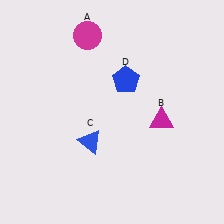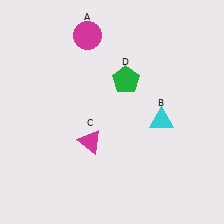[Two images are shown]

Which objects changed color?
B changed from magenta to cyan. C changed from blue to magenta. D changed from blue to green.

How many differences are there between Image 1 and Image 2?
There are 3 differences between the two images.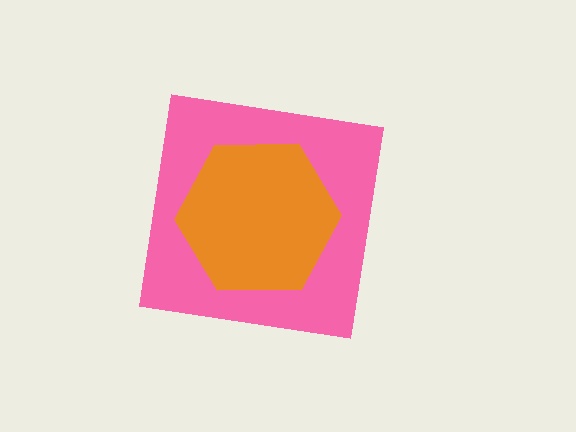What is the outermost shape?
The pink square.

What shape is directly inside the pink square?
The orange hexagon.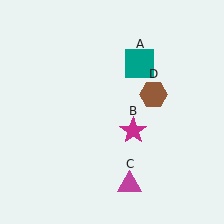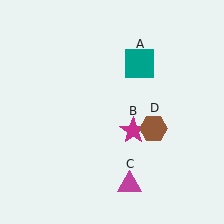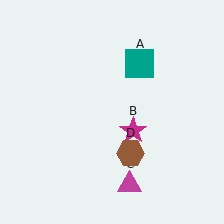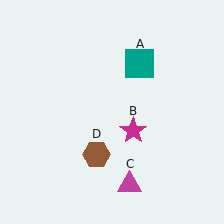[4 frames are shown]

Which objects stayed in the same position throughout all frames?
Teal square (object A) and magenta star (object B) and magenta triangle (object C) remained stationary.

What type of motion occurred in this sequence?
The brown hexagon (object D) rotated clockwise around the center of the scene.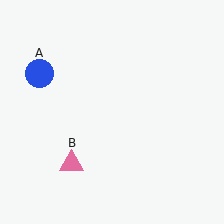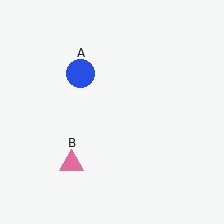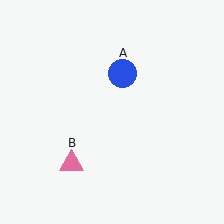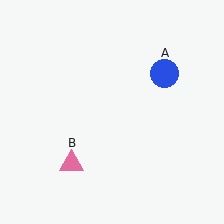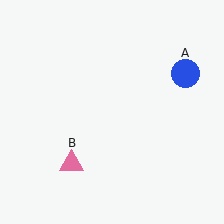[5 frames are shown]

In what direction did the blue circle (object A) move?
The blue circle (object A) moved right.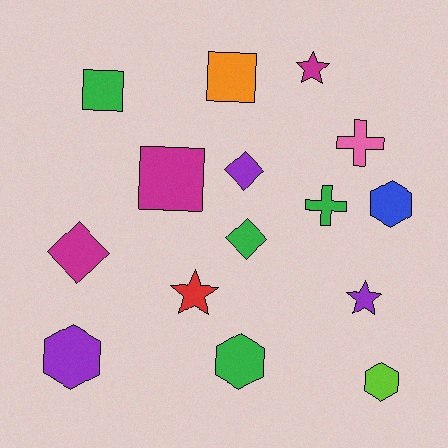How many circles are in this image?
There are no circles.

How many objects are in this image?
There are 15 objects.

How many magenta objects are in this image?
There are 3 magenta objects.